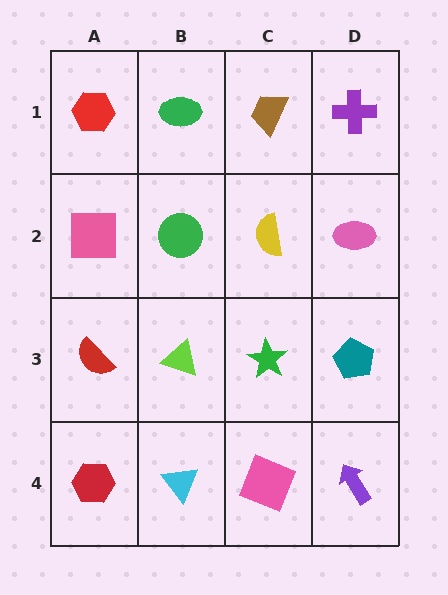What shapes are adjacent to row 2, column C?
A brown trapezoid (row 1, column C), a green star (row 3, column C), a green circle (row 2, column B), a pink ellipse (row 2, column D).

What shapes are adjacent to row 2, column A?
A red hexagon (row 1, column A), a red semicircle (row 3, column A), a green circle (row 2, column B).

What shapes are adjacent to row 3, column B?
A green circle (row 2, column B), a cyan triangle (row 4, column B), a red semicircle (row 3, column A), a green star (row 3, column C).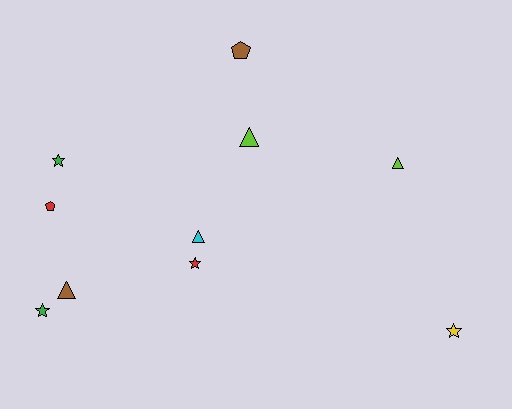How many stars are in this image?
There are 4 stars.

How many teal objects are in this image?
There are no teal objects.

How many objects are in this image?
There are 10 objects.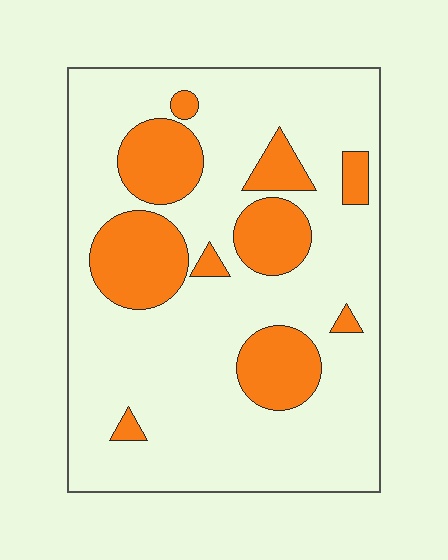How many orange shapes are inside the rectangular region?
10.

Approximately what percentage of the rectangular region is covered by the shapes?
Approximately 25%.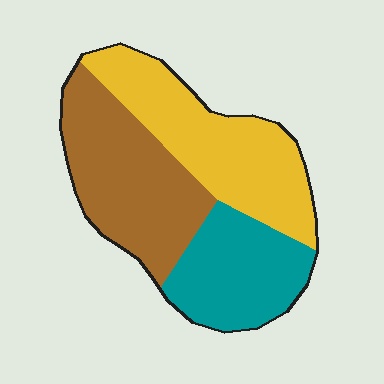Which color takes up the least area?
Teal, at roughly 25%.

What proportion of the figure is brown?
Brown covers around 35% of the figure.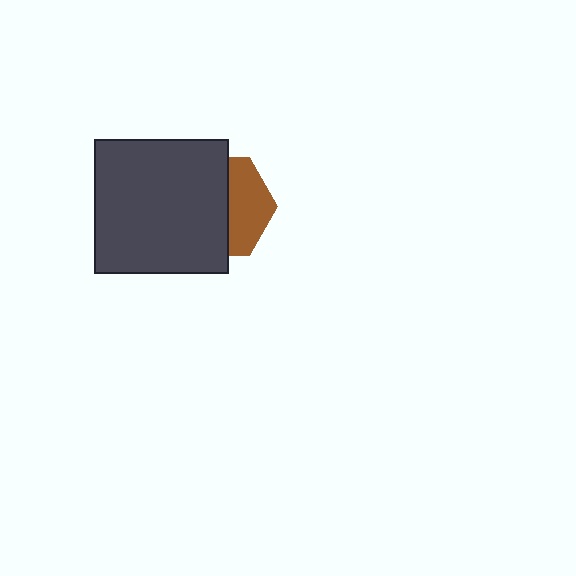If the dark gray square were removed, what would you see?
You would see the complete brown hexagon.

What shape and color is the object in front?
The object in front is a dark gray square.